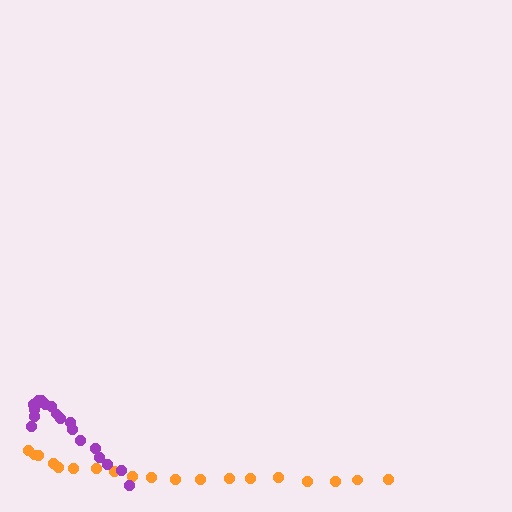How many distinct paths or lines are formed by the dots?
There are 2 distinct paths.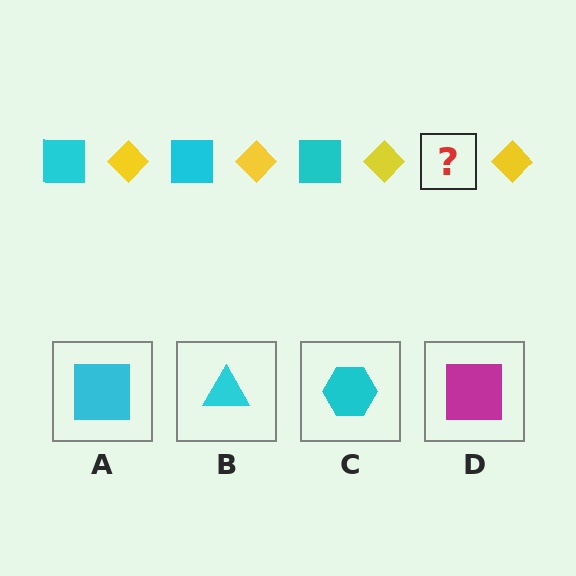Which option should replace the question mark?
Option A.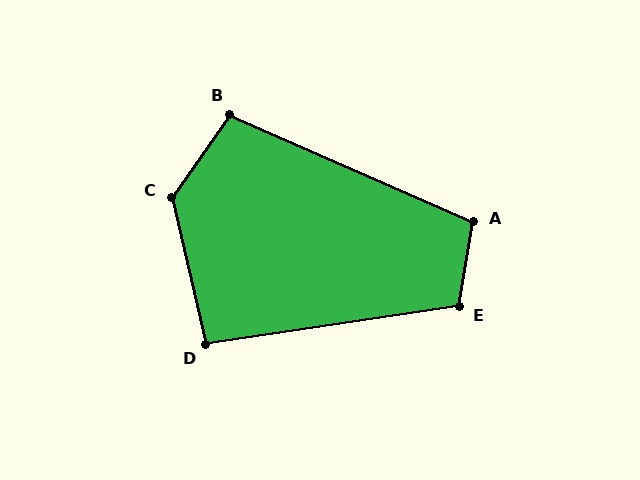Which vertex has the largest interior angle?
C, at approximately 132 degrees.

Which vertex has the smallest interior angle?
D, at approximately 95 degrees.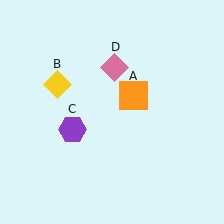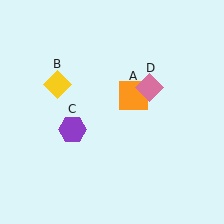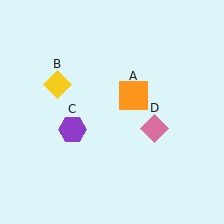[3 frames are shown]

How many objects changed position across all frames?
1 object changed position: pink diamond (object D).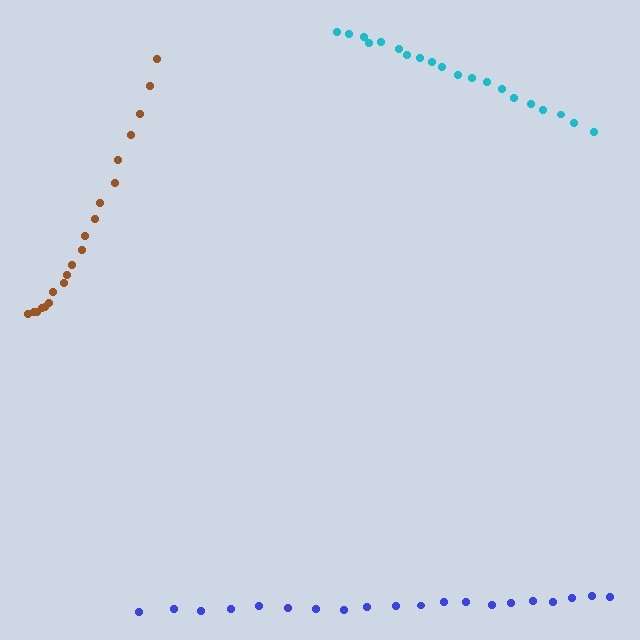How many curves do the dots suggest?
There are 3 distinct paths.